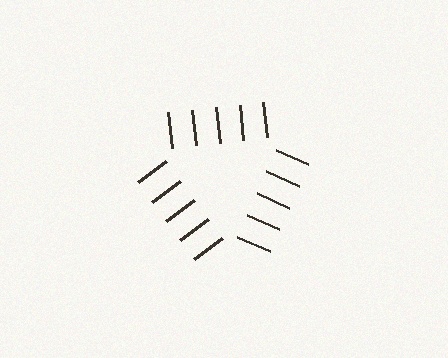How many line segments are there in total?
15 — 5 along each of the 3 edges.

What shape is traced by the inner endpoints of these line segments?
An illusory triangle — the line segments terminate on its edges but no continuous stroke is drawn.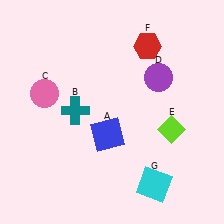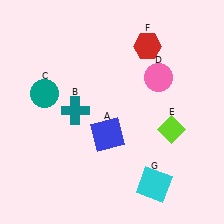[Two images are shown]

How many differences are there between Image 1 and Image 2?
There are 2 differences between the two images.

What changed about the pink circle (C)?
In Image 1, C is pink. In Image 2, it changed to teal.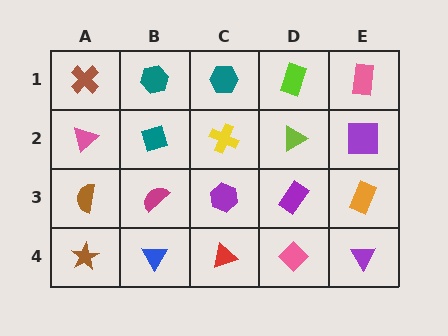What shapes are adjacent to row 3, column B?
A teal diamond (row 2, column B), a blue triangle (row 4, column B), a brown semicircle (row 3, column A), a purple hexagon (row 3, column C).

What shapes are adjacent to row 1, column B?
A teal diamond (row 2, column B), a brown cross (row 1, column A), a teal hexagon (row 1, column C).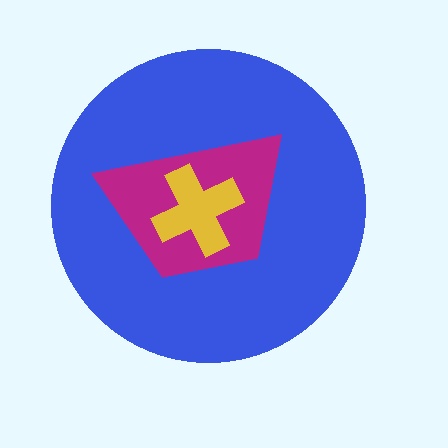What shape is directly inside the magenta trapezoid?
The yellow cross.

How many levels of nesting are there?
3.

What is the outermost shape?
The blue circle.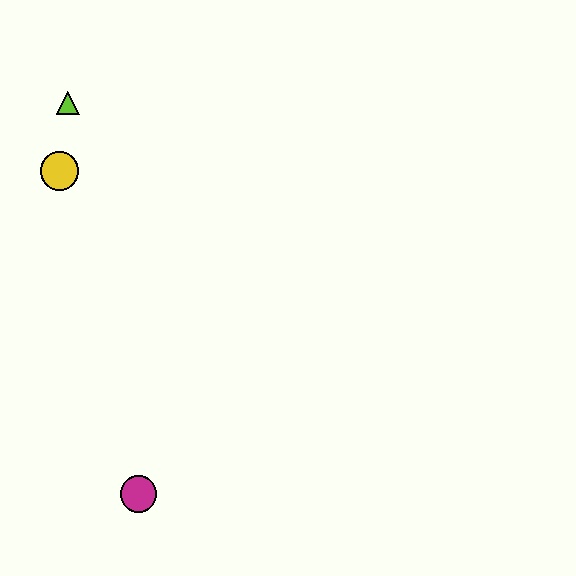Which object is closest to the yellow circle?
The lime triangle is closest to the yellow circle.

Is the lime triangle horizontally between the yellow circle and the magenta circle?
Yes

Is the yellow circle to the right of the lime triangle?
No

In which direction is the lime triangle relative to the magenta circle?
The lime triangle is above the magenta circle.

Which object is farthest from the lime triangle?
The magenta circle is farthest from the lime triangle.